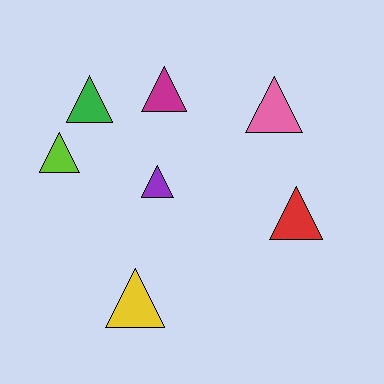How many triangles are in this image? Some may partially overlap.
There are 7 triangles.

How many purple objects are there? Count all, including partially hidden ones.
There is 1 purple object.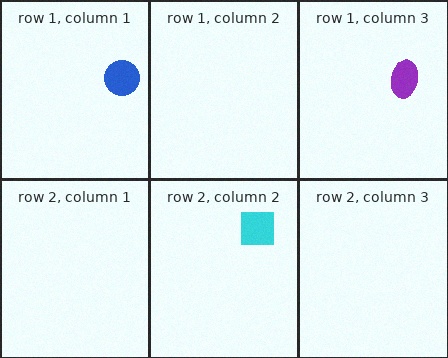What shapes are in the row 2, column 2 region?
The cyan square.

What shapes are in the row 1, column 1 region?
The blue circle.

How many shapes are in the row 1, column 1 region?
1.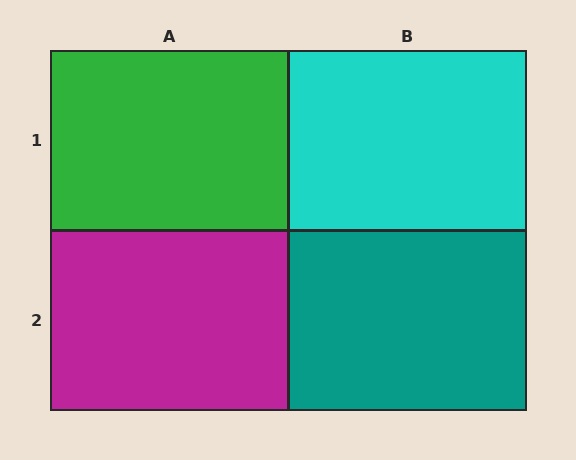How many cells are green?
1 cell is green.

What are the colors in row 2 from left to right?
Magenta, teal.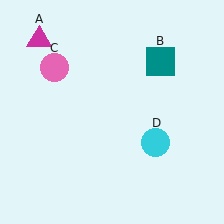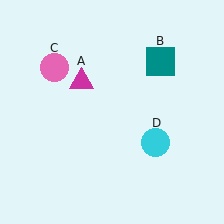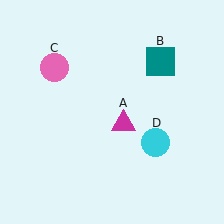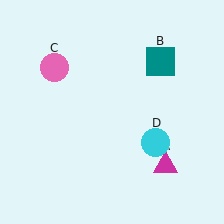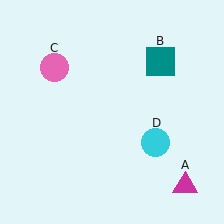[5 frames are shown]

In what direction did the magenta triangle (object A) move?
The magenta triangle (object A) moved down and to the right.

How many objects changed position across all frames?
1 object changed position: magenta triangle (object A).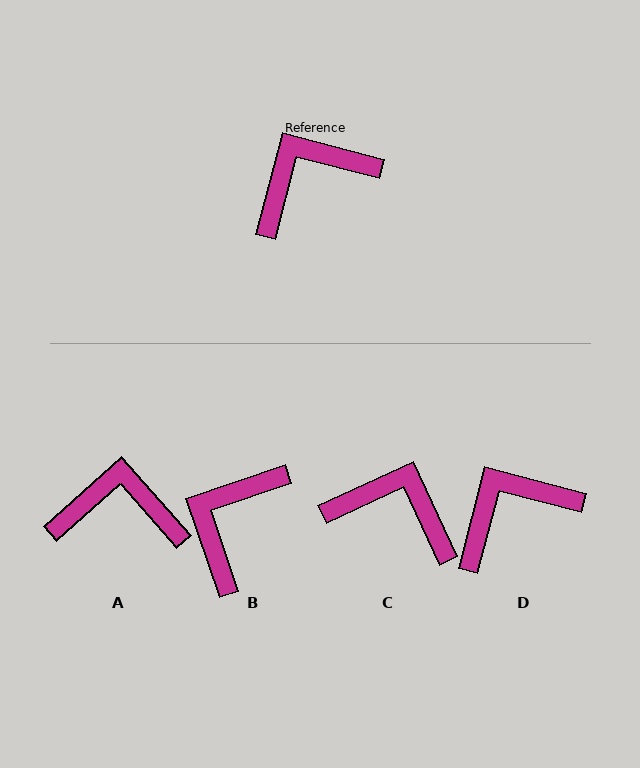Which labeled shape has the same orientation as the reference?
D.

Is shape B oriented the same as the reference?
No, it is off by about 33 degrees.